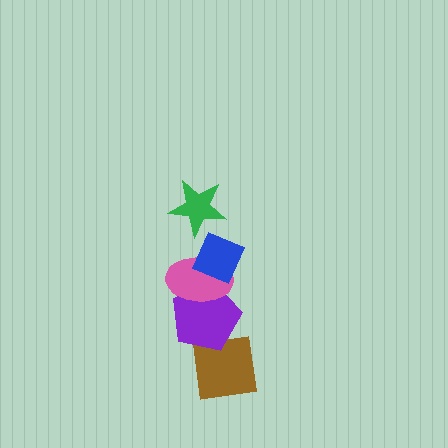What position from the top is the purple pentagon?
The purple pentagon is 4th from the top.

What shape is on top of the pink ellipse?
The blue diamond is on top of the pink ellipse.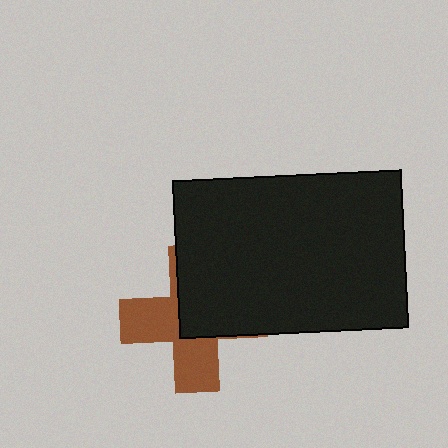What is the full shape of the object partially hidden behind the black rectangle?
The partially hidden object is a brown cross.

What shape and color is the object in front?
The object in front is a black rectangle.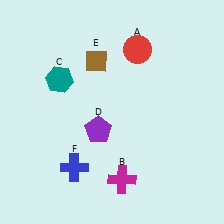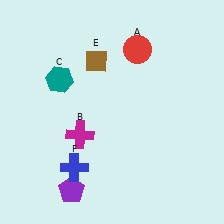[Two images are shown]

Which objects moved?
The objects that moved are: the magenta cross (B), the purple pentagon (D).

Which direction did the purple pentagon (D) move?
The purple pentagon (D) moved down.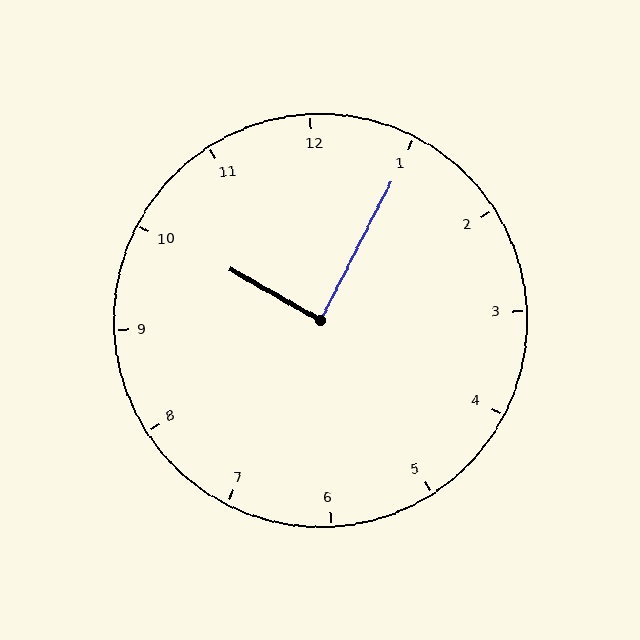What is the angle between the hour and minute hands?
Approximately 88 degrees.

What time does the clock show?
10:05.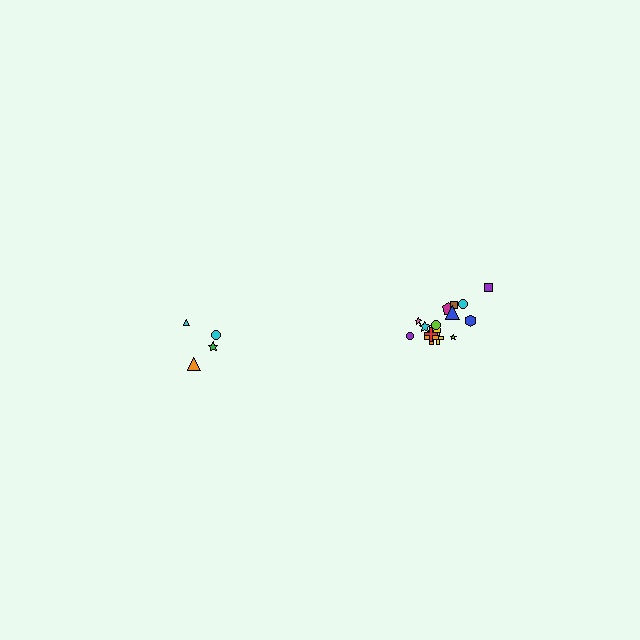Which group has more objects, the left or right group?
The right group.